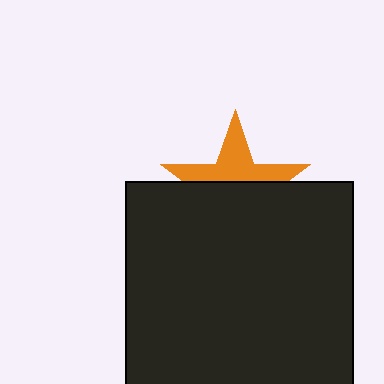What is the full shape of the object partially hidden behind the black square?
The partially hidden object is an orange star.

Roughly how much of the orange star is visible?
About half of it is visible (roughly 45%).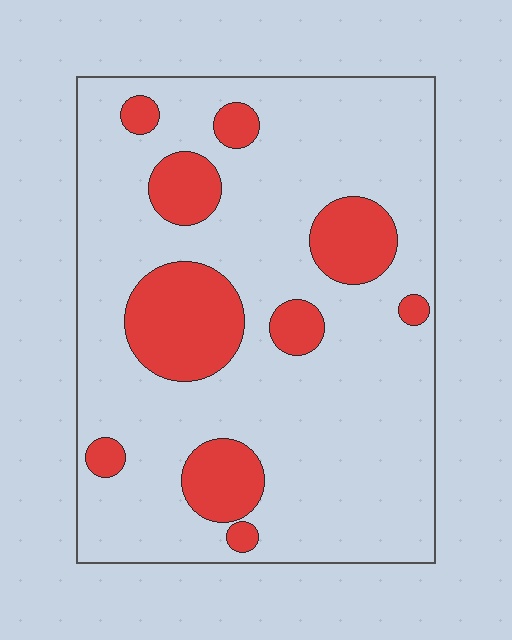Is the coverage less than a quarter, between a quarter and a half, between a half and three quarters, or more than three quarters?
Less than a quarter.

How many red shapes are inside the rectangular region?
10.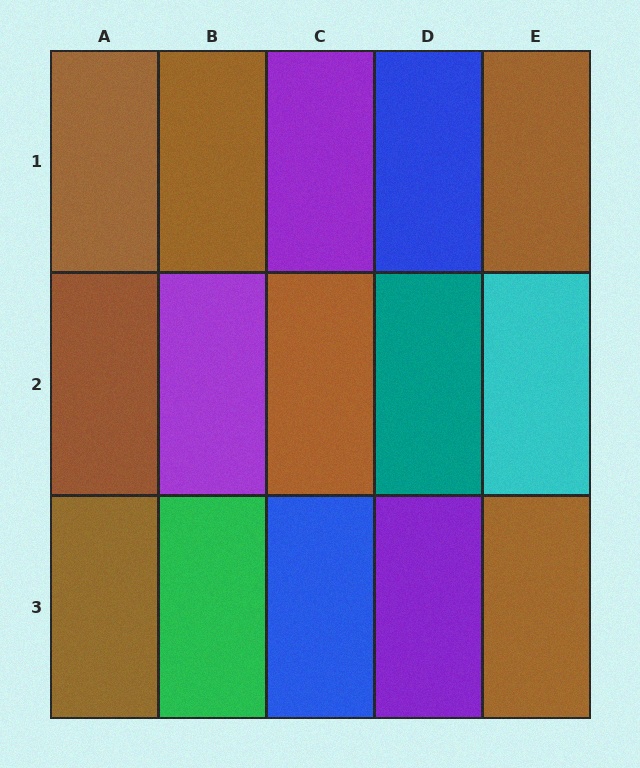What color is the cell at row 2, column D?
Teal.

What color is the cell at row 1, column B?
Brown.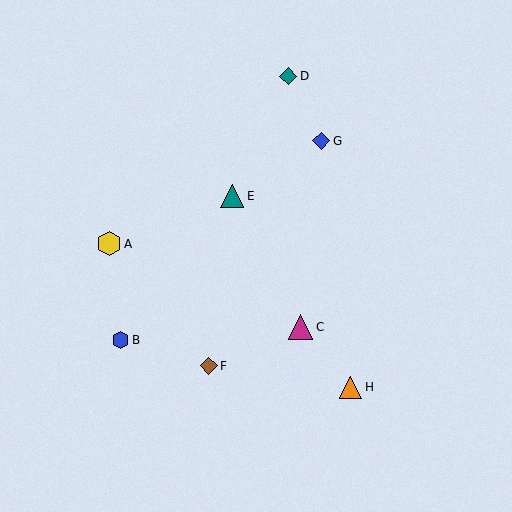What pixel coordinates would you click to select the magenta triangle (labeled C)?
Click at (300, 327) to select the magenta triangle C.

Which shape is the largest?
The magenta triangle (labeled C) is the largest.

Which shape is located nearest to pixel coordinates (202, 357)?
The brown diamond (labeled F) at (209, 366) is nearest to that location.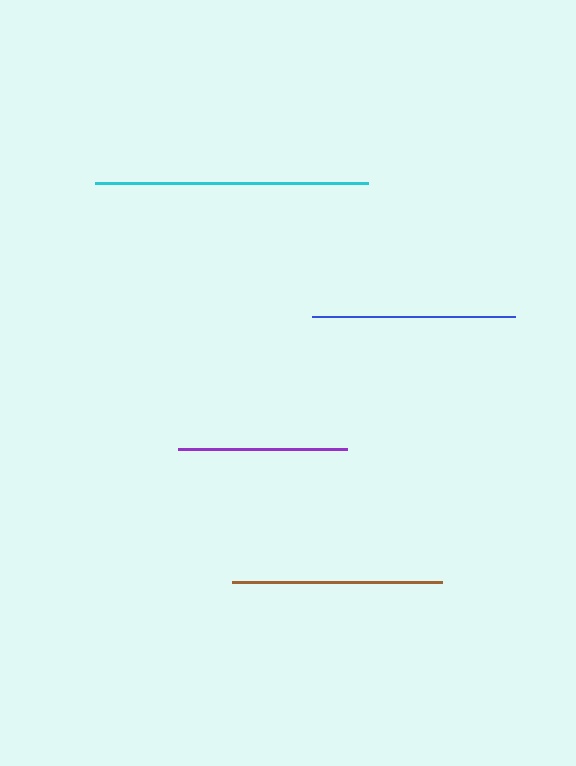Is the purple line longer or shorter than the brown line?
The brown line is longer than the purple line.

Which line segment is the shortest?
The purple line is the shortest at approximately 169 pixels.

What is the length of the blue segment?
The blue segment is approximately 203 pixels long.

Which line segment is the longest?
The cyan line is the longest at approximately 273 pixels.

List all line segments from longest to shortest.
From longest to shortest: cyan, brown, blue, purple.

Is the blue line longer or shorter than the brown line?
The brown line is longer than the blue line.